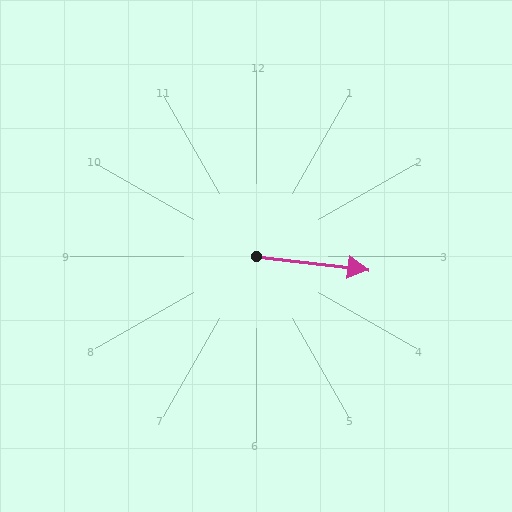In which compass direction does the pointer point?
East.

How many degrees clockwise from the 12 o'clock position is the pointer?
Approximately 97 degrees.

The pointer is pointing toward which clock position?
Roughly 3 o'clock.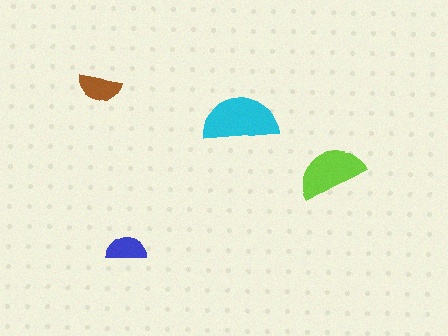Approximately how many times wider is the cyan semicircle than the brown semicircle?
About 2 times wider.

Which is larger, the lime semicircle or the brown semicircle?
The lime one.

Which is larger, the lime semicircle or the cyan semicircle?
The cyan one.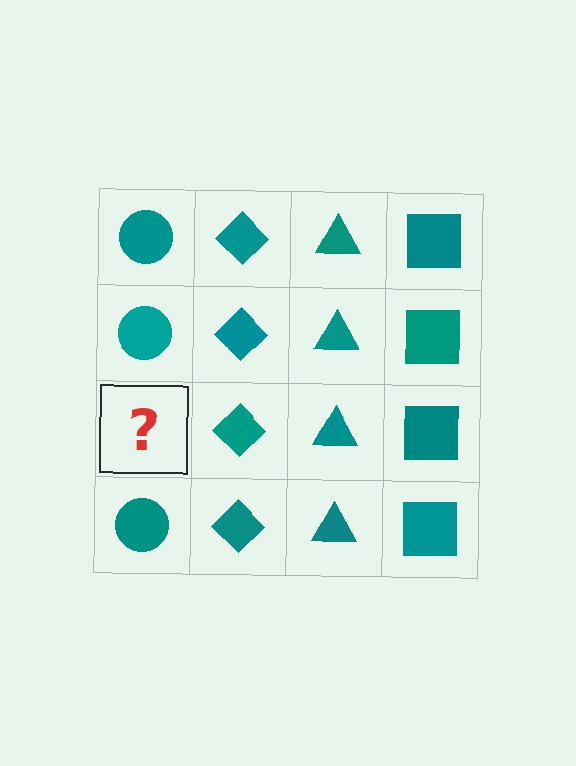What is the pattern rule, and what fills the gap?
The rule is that each column has a consistent shape. The gap should be filled with a teal circle.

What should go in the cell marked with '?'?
The missing cell should contain a teal circle.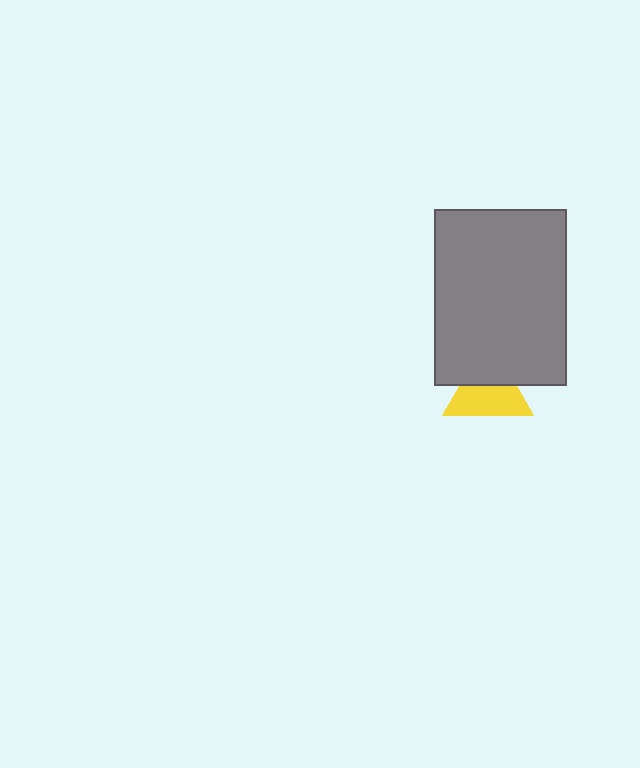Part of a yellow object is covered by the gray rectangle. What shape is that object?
It is a triangle.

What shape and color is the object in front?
The object in front is a gray rectangle.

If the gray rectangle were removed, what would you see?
You would see the complete yellow triangle.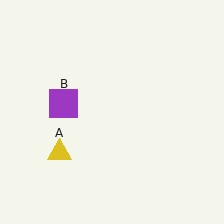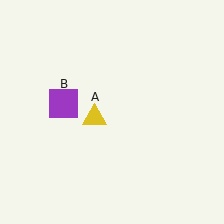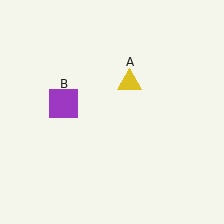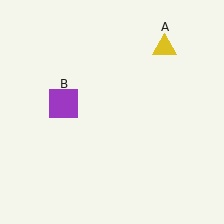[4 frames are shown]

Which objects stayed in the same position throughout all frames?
Purple square (object B) remained stationary.